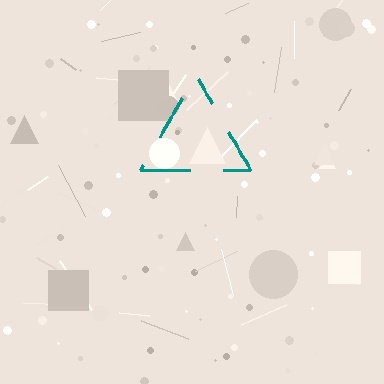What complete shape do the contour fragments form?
The contour fragments form a triangle.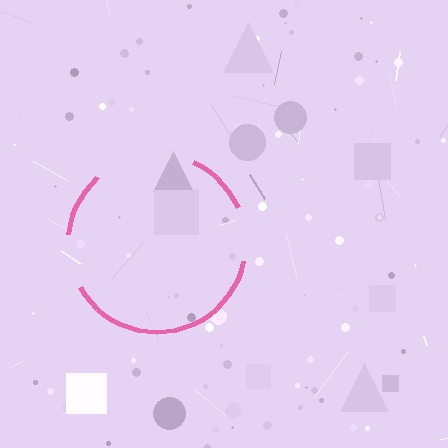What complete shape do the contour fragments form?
The contour fragments form a circle.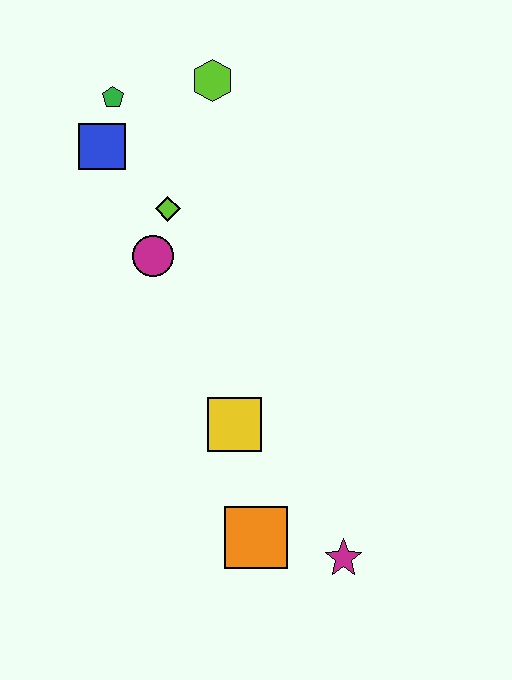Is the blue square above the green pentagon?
No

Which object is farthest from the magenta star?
The green pentagon is farthest from the magenta star.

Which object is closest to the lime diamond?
The magenta circle is closest to the lime diamond.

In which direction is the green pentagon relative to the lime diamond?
The green pentagon is above the lime diamond.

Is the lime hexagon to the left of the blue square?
No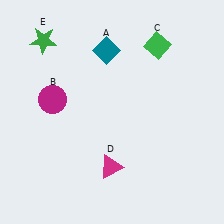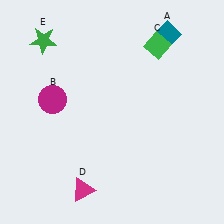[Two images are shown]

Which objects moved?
The objects that moved are: the teal diamond (A), the magenta triangle (D).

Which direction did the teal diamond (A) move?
The teal diamond (A) moved right.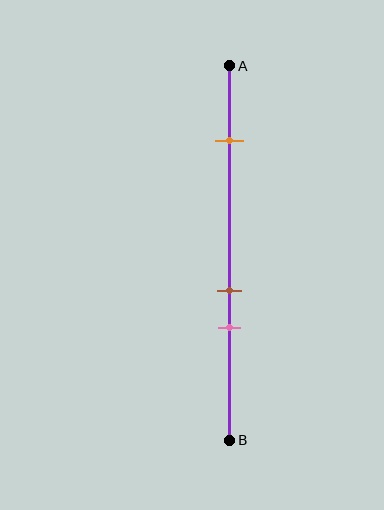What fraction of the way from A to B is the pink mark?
The pink mark is approximately 70% (0.7) of the way from A to B.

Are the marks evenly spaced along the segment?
No, the marks are not evenly spaced.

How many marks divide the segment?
There are 3 marks dividing the segment.